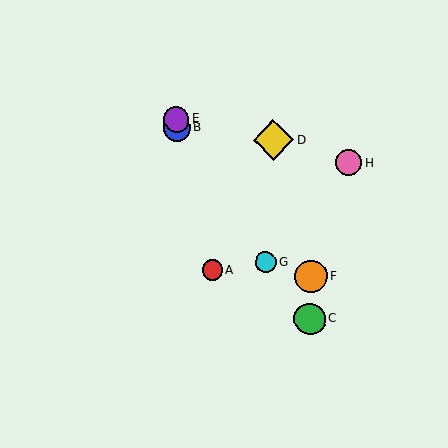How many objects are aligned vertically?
2 objects (B, E) are aligned vertically.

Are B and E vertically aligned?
Yes, both are at x≈176.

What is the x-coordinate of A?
Object A is at x≈212.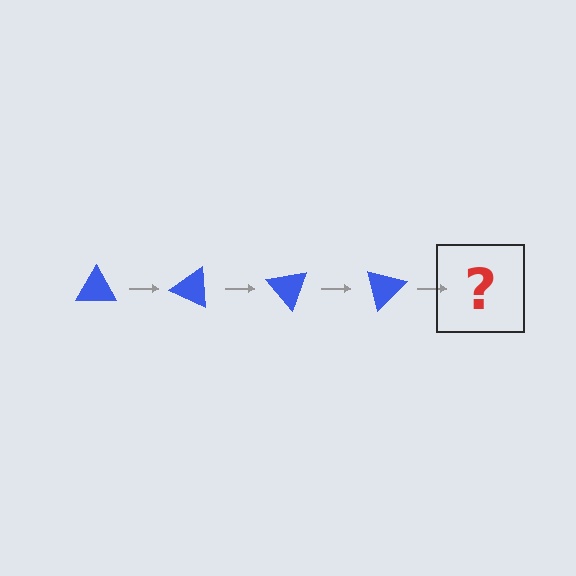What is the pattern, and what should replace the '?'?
The pattern is that the triangle rotates 25 degrees each step. The '?' should be a blue triangle rotated 100 degrees.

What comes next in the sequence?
The next element should be a blue triangle rotated 100 degrees.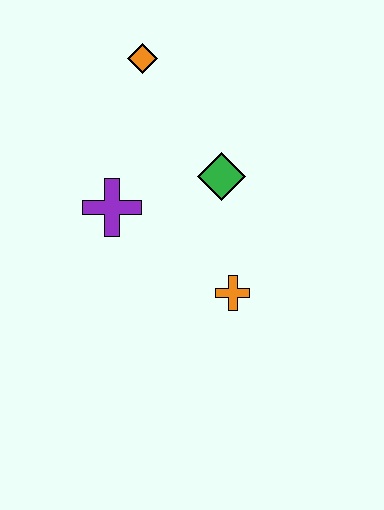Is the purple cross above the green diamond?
No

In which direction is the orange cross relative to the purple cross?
The orange cross is to the right of the purple cross.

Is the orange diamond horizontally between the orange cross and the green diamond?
No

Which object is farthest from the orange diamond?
The orange cross is farthest from the orange diamond.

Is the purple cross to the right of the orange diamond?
No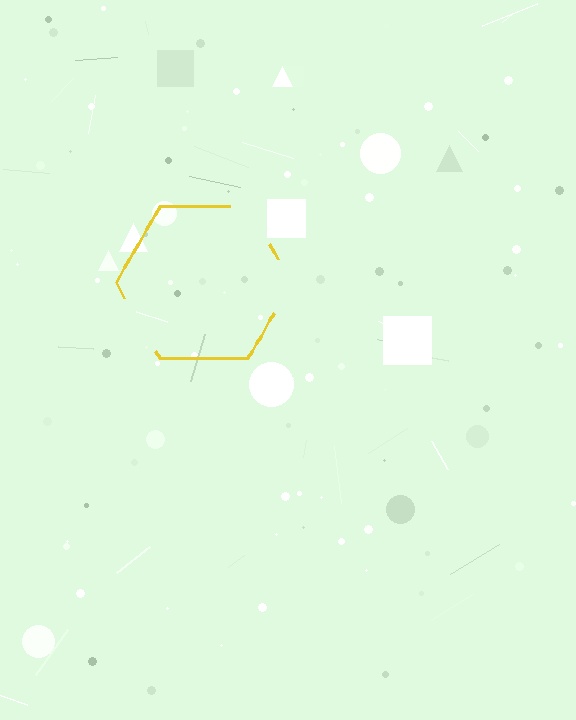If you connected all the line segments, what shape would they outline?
They would outline a hexagon.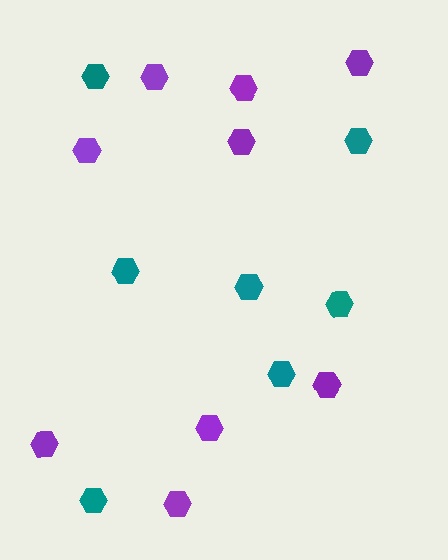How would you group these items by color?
There are 2 groups: one group of purple hexagons (9) and one group of teal hexagons (7).